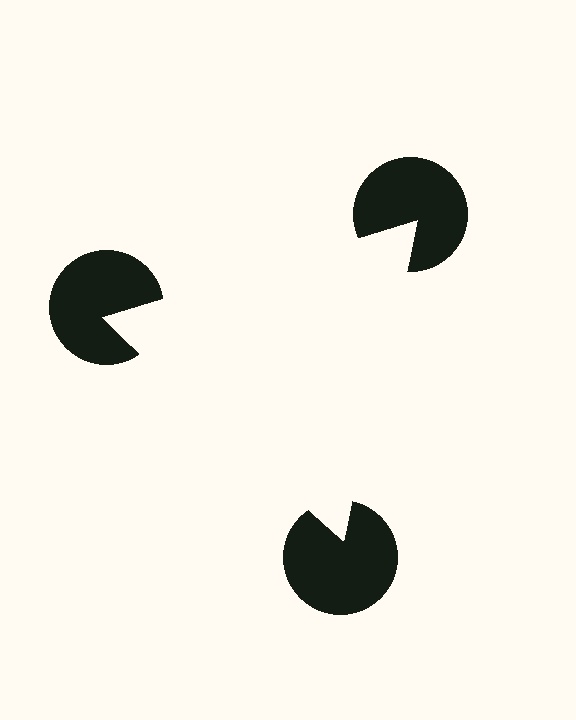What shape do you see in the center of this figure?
An illusory triangle — its edges are inferred from the aligned wedge cuts in the pac-man discs, not physically drawn.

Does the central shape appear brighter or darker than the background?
It typically appears slightly brighter than the background, even though no actual brightness change is drawn.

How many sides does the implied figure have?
3 sides.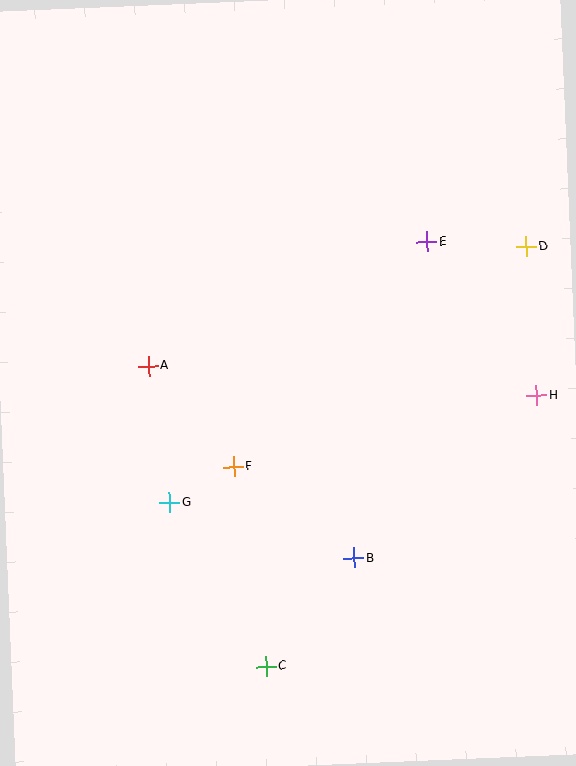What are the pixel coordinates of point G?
Point G is at (170, 503).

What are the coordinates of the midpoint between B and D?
The midpoint between B and D is at (440, 402).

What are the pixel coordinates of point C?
Point C is at (266, 666).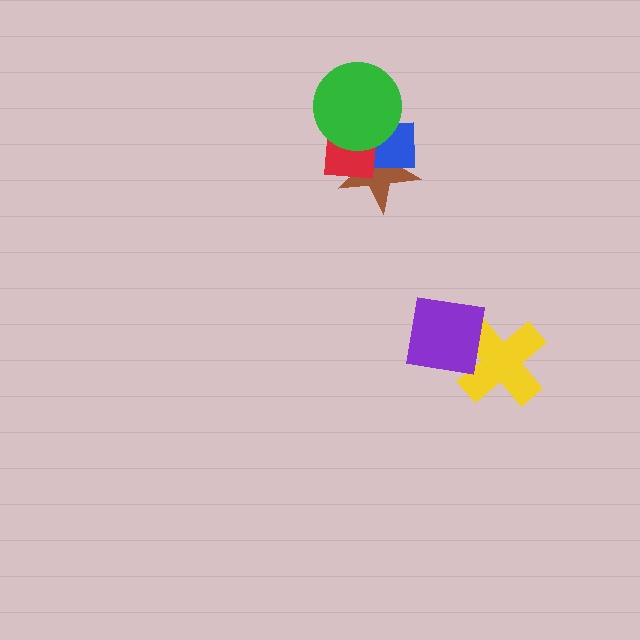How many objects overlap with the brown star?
3 objects overlap with the brown star.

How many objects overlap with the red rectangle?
3 objects overlap with the red rectangle.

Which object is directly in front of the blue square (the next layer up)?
The red rectangle is directly in front of the blue square.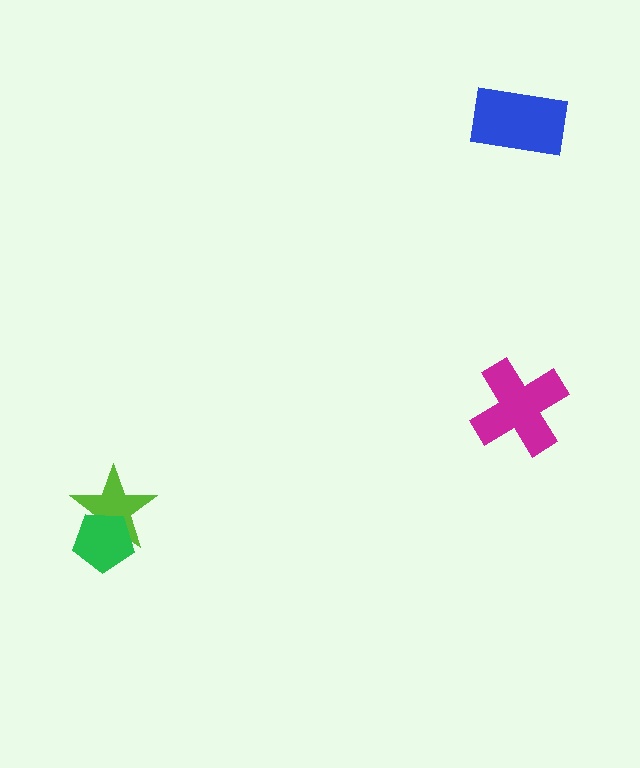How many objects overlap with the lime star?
1 object overlaps with the lime star.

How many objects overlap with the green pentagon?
1 object overlaps with the green pentagon.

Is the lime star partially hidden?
Yes, it is partially covered by another shape.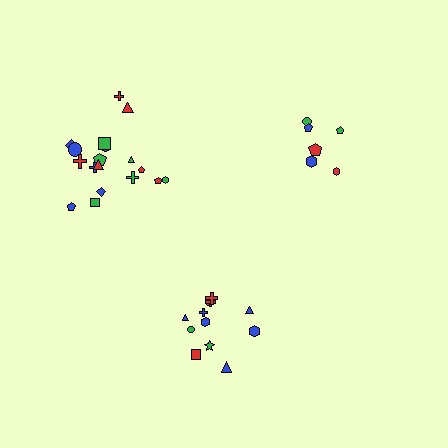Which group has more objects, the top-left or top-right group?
The top-left group.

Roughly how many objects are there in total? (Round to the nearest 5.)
Roughly 35 objects in total.